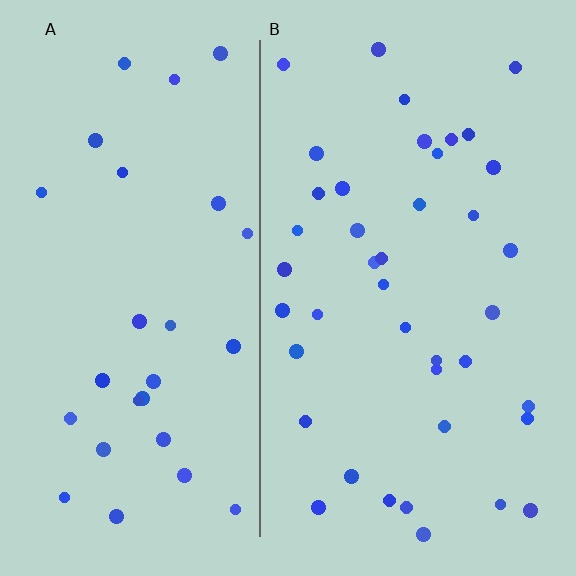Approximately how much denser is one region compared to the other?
Approximately 1.4× — region B over region A.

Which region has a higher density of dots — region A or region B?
B (the right).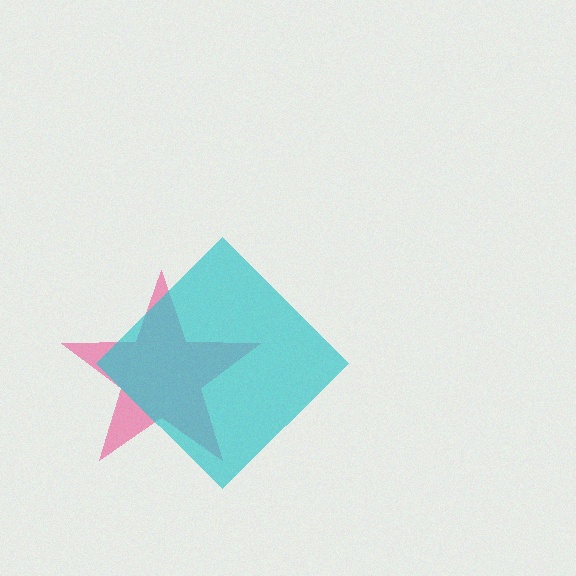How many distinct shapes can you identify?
There are 2 distinct shapes: a pink star, a cyan diamond.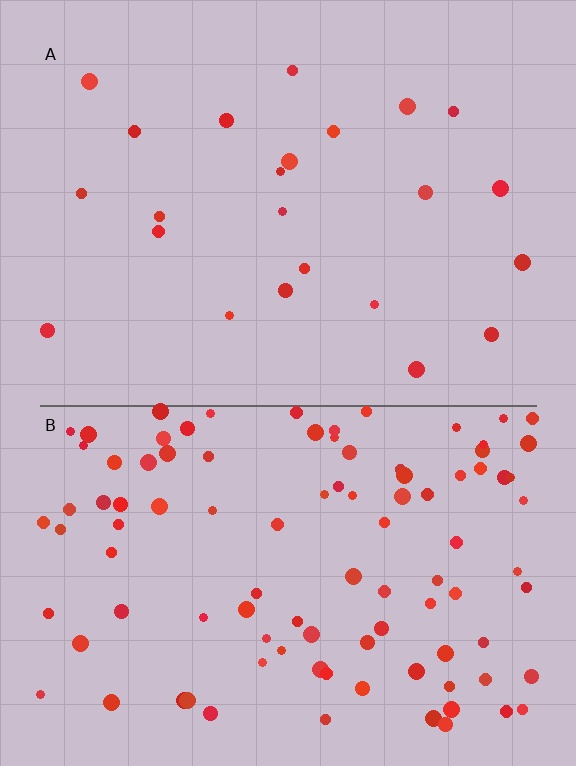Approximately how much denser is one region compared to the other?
Approximately 4.3× — region B over region A.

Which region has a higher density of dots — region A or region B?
B (the bottom).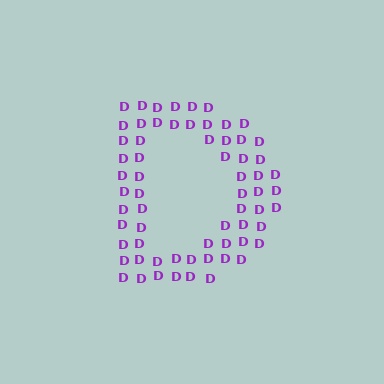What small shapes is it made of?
It is made of small letter D's.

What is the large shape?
The large shape is the letter D.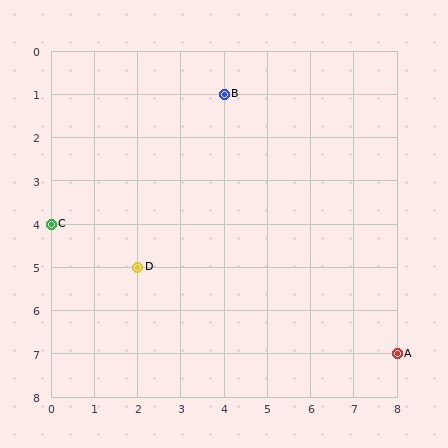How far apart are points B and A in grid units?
Points B and A are 4 columns and 6 rows apart (about 7.2 grid units diagonally).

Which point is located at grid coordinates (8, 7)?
Point A is at (8, 7).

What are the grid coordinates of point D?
Point D is at grid coordinates (2, 5).